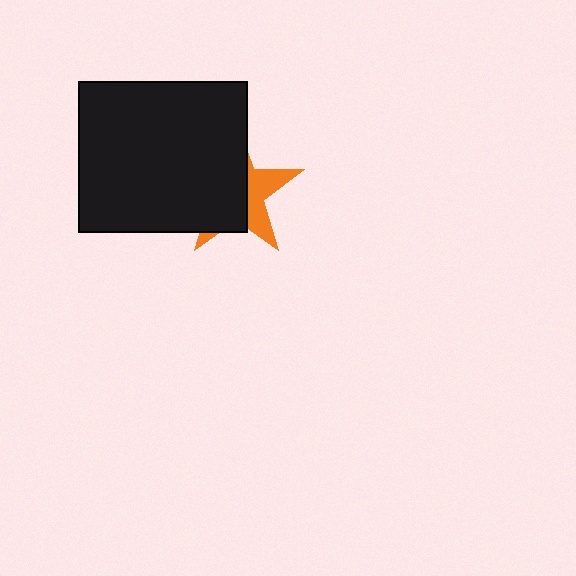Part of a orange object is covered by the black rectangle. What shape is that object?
It is a star.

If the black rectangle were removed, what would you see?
You would see the complete orange star.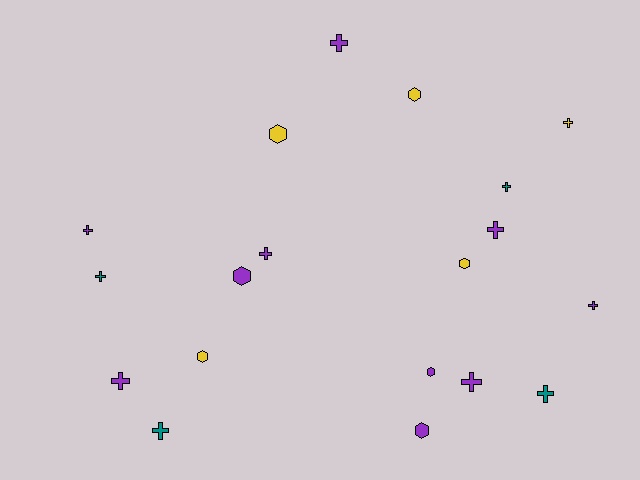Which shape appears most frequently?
Cross, with 12 objects.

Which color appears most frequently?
Purple, with 10 objects.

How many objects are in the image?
There are 19 objects.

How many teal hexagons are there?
There are no teal hexagons.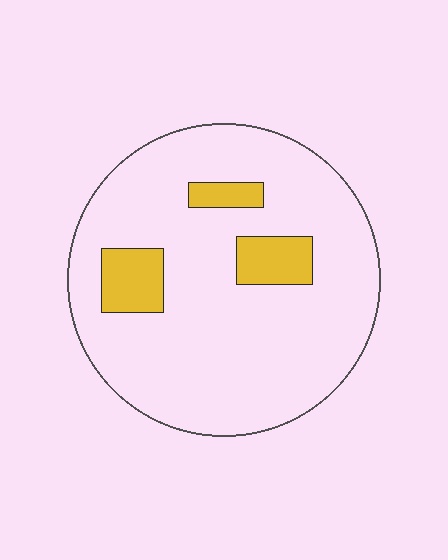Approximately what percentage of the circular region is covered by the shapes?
Approximately 15%.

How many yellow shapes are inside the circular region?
3.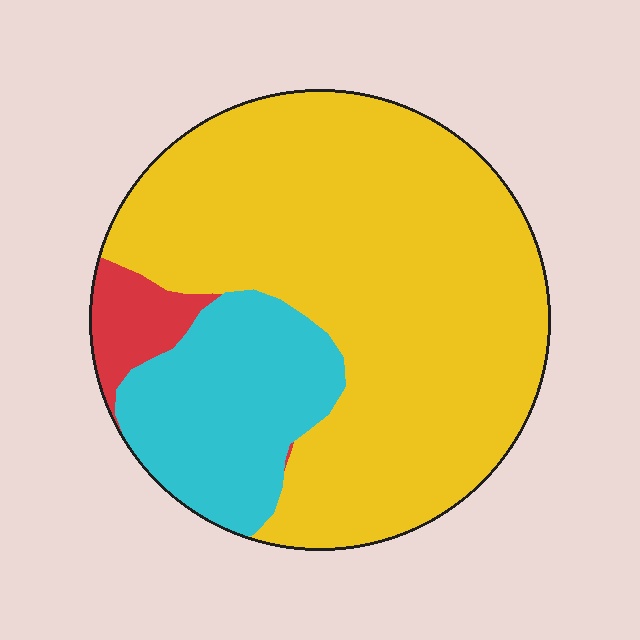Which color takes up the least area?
Red, at roughly 5%.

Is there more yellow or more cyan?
Yellow.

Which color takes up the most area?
Yellow, at roughly 75%.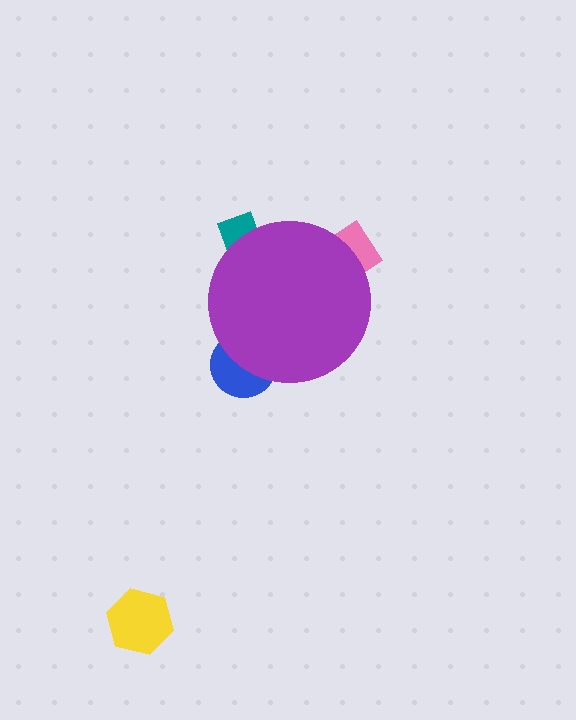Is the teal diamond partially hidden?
Yes, the teal diamond is partially hidden behind the purple circle.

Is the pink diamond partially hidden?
Yes, the pink diamond is partially hidden behind the purple circle.